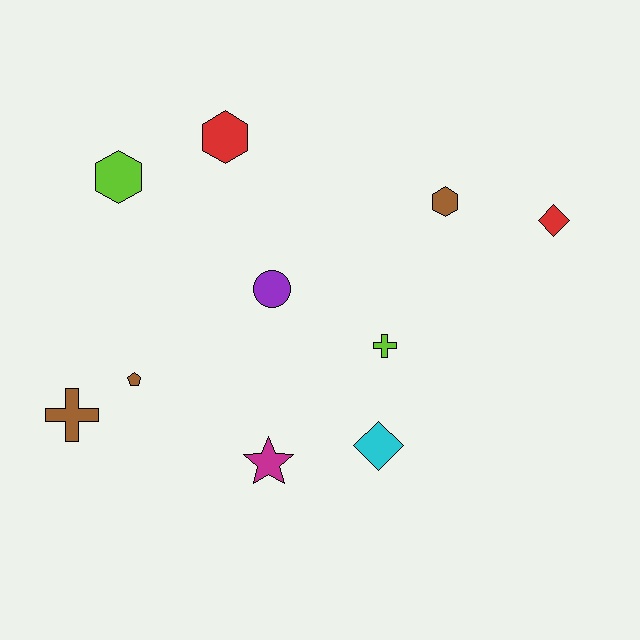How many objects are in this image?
There are 10 objects.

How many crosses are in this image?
There are 2 crosses.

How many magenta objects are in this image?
There is 1 magenta object.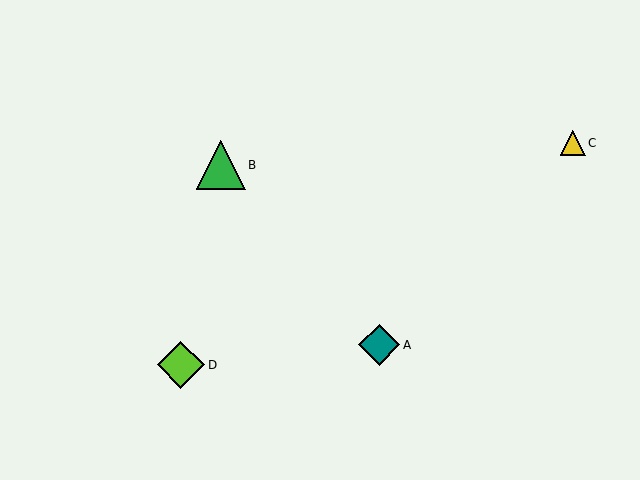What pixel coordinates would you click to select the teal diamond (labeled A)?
Click at (379, 345) to select the teal diamond A.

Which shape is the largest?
The green triangle (labeled B) is the largest.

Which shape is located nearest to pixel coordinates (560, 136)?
The yellow triangle (labeled C) at (573, 143) is nearest to that location.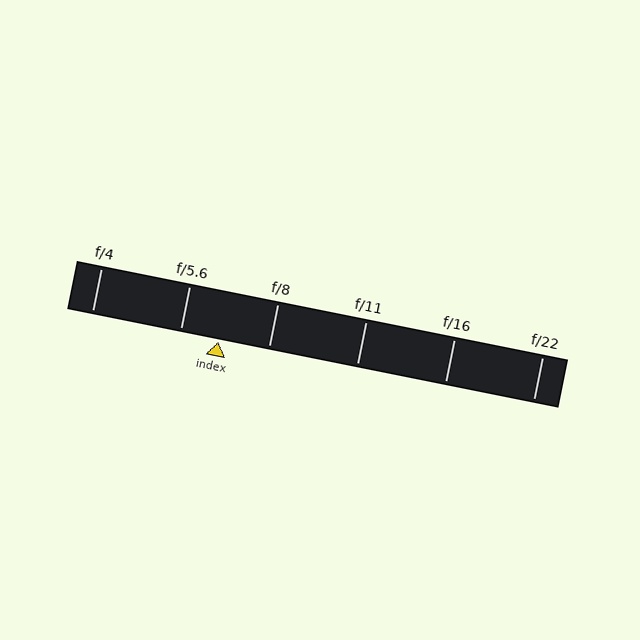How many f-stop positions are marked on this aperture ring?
There are 6 f-stop positions marked.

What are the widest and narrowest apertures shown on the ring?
The widest aperture shown is f/4 and the narrowest is f/22.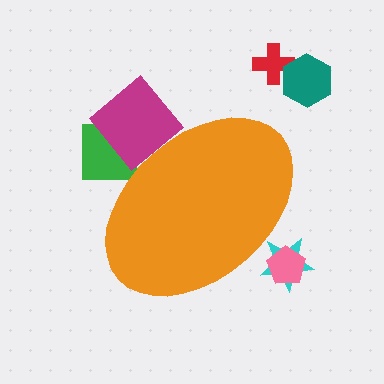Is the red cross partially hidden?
No, the red cross is fully visible.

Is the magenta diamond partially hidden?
Yes, the magenta diamond is partially hidden behind the orange ellipse.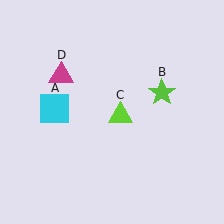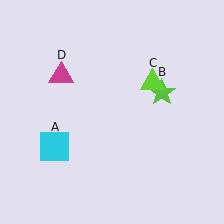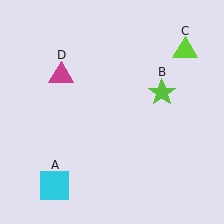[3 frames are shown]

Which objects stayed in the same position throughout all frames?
Lime star (object B) and magenta triangle (object D) remained stationary.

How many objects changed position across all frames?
2 objects changed position: cyan square (object A), lime triangle (object C).